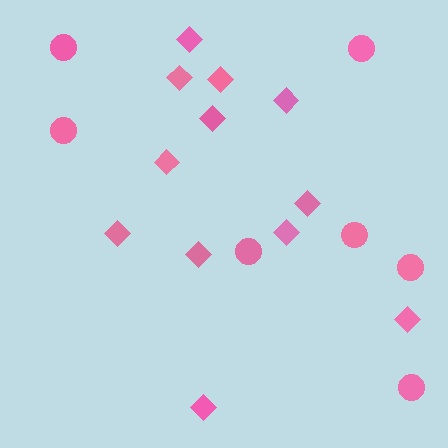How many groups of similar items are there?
There are 2 groups: one group of circles (7) and one group of diamonds (12).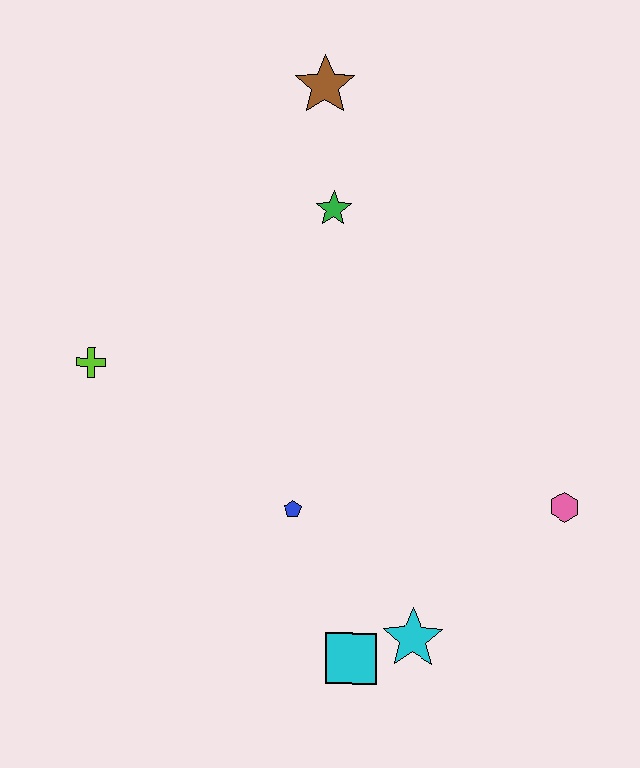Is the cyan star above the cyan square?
Yes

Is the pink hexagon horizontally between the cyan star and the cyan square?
No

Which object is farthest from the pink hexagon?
The lime cross is farthest from the pink hexagon.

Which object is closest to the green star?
The brown star is closest to the green star.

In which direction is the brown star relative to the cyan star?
The brown star is above the cyan star.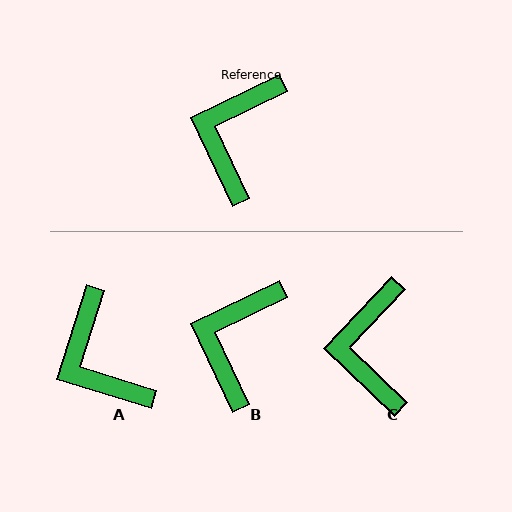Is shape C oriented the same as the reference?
No, it is off by about 21 degrees.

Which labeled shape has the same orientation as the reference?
B.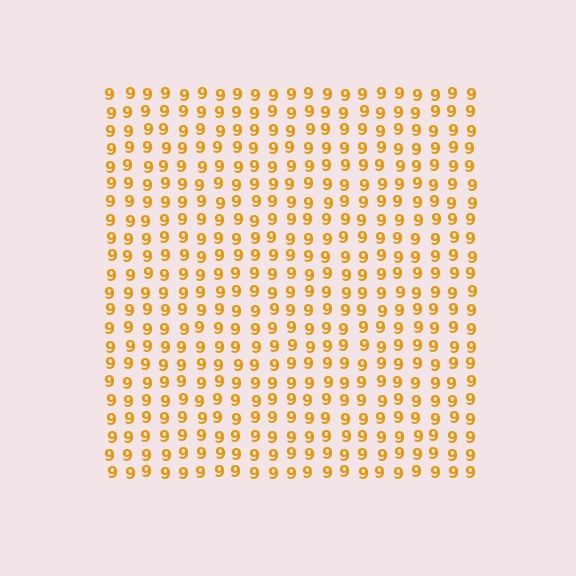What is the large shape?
The large shape is a square.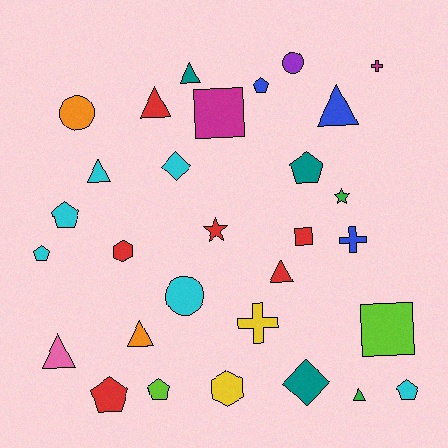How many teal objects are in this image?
There are 3 teal objects.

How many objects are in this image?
There are 30 objects.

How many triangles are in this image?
There are 8 triangles.